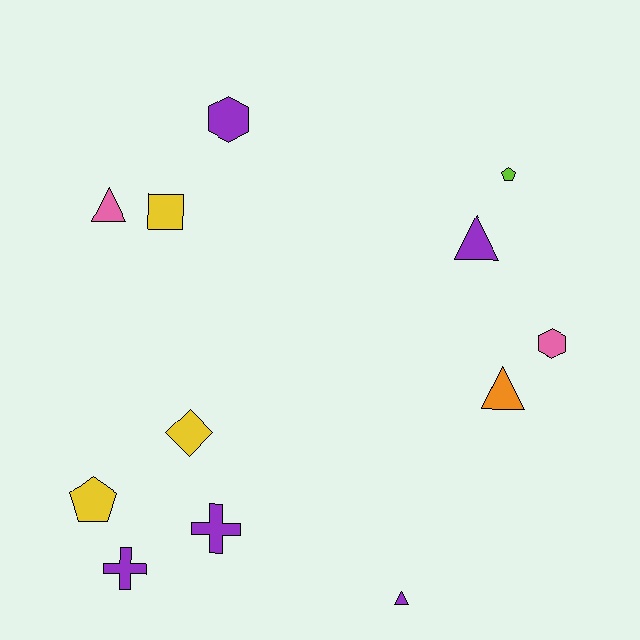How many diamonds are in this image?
There is 1 diamond.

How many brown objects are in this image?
There are no brown objects.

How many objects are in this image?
There are 12 objects.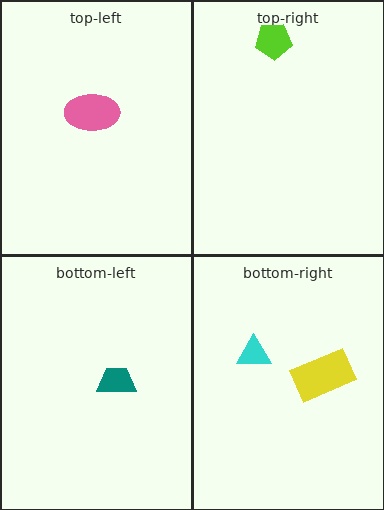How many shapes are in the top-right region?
1.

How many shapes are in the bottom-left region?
1.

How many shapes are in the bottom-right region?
2.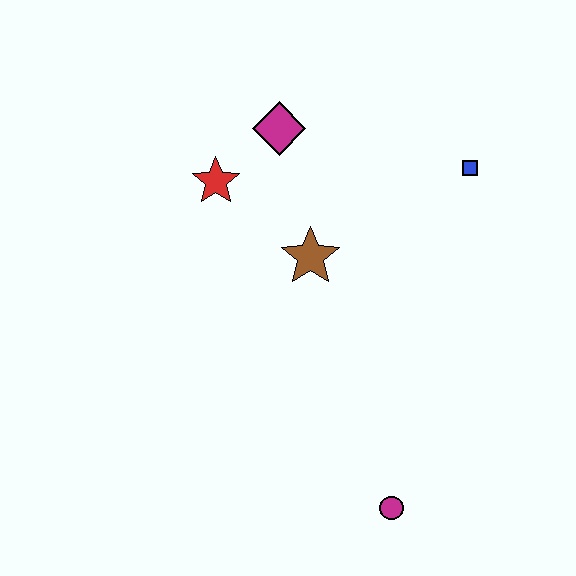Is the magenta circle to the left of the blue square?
Yes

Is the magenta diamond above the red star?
Yes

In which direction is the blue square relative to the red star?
The blue square is to the right of the red star.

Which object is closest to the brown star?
The red star is closest to the brown star.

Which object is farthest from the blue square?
The magenta circle is farthest from the blue square.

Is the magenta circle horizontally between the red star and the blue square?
Yes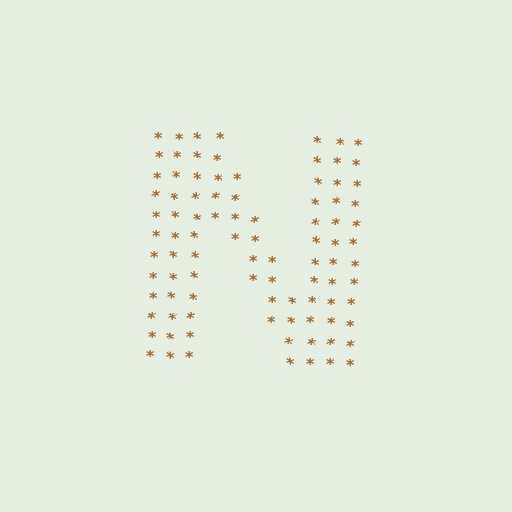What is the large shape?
The large shape is the letter N.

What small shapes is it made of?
It is made of small asterisks.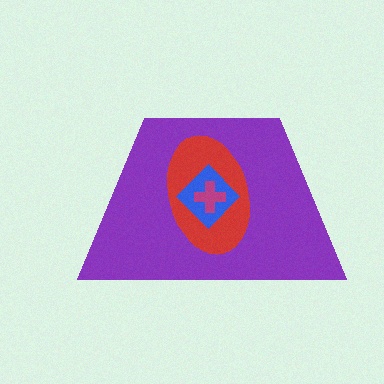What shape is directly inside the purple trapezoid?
The red ellipse.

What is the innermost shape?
The magenta cross.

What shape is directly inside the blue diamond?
The magenta cross.